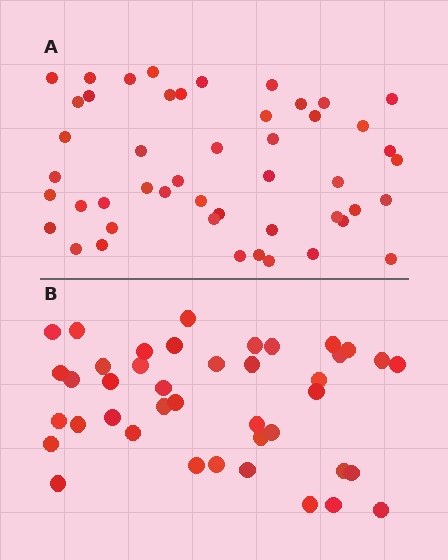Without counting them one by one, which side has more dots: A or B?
Region A (the top region) has more dots.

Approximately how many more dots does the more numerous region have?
Region A has roughly 8 or so more dots than region B.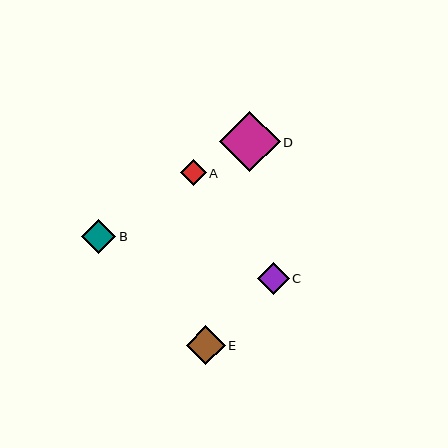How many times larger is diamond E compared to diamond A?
Diamond E is approximately 1.5 times the size of diamond A.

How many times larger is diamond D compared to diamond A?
Diamond D is approximately 2.3 times the size of diamond A.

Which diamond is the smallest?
Diamond A is the smallest with a size of approximately 26 pixels.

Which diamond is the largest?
Diamond D is the largest with a size of approximately 60 pixels.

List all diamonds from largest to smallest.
From largest to smallest: D, E, B, C, A.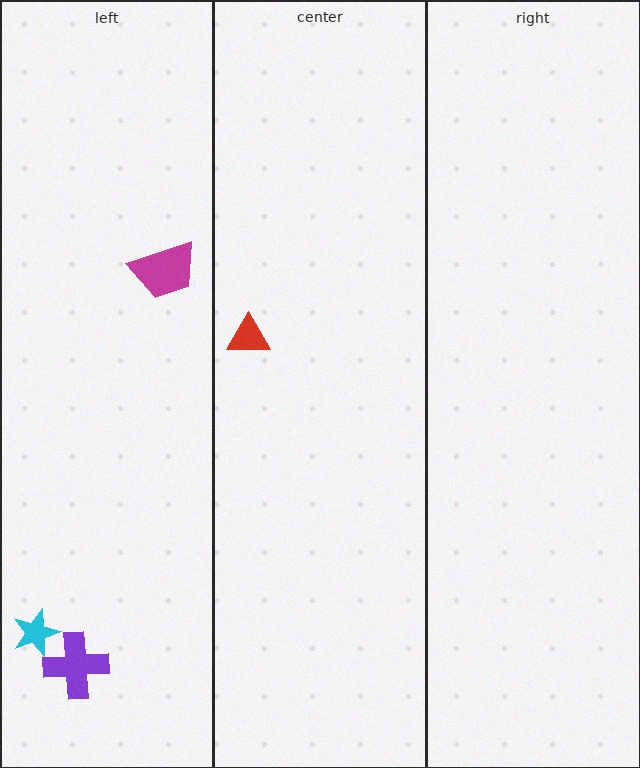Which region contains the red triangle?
The center region.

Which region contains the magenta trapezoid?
The left region.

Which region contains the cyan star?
The left region.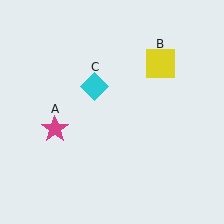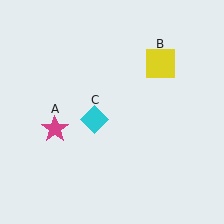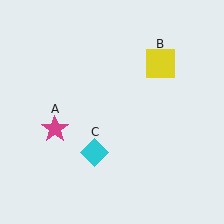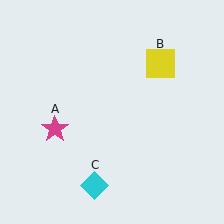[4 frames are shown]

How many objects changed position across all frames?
1 object changed position: cyan diamond (object C).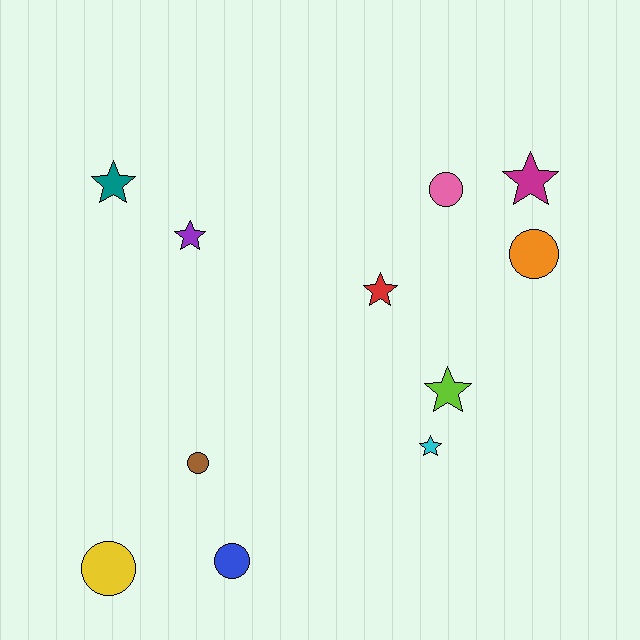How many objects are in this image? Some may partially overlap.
There are 11 objects.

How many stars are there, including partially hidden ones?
There are 6 stars.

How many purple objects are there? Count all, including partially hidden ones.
There is 1 purple object.